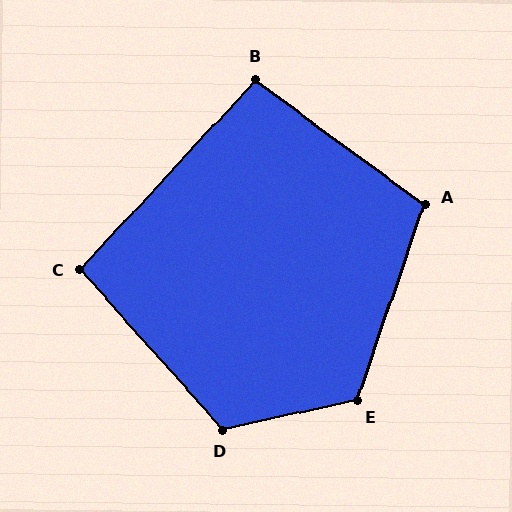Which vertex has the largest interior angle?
E, at approximately 121 degrees.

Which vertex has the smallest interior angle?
C, at approximately 95 degrees.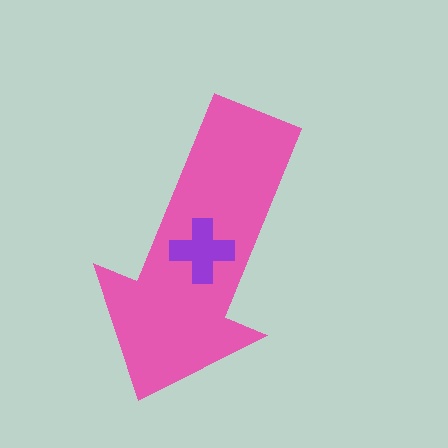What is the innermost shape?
The purple cross.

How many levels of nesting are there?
2.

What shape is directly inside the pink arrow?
The purple cross.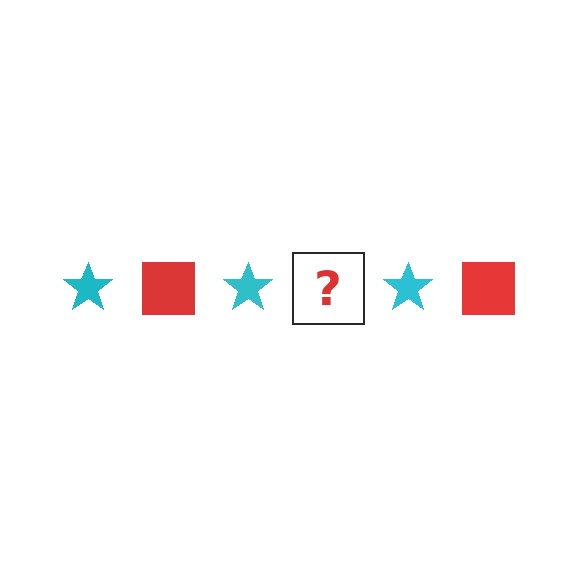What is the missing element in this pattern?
The missing element is a red square.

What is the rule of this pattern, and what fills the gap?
The rule is that the pattern alternates between cyan star and red square. The gap should be filled with a red square.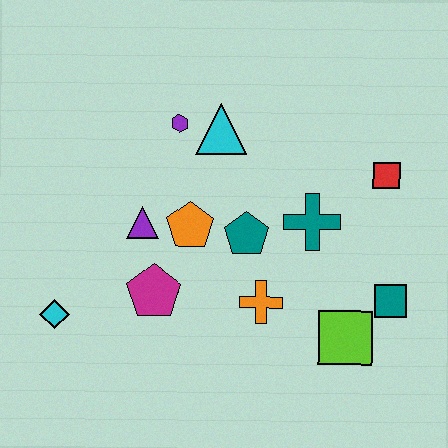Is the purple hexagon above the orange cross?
Yes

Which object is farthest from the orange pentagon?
The teal square is farthest from the orange pentagon.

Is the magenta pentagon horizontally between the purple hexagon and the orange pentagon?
No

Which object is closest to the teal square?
The lime square is closest to the teal square.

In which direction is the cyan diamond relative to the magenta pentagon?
The cyan diamond is to the left of the magenta pentagon.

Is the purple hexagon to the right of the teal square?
No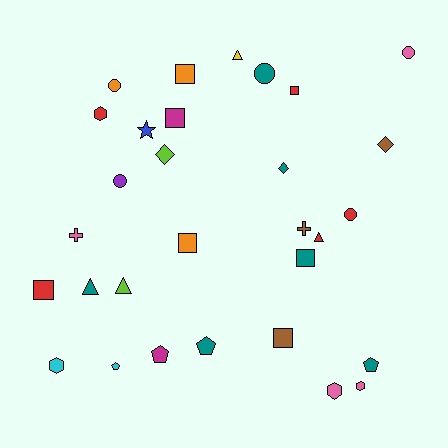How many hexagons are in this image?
There are 4 hexagons.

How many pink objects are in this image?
There are 4 pink objects.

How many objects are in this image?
There are 30 objects.